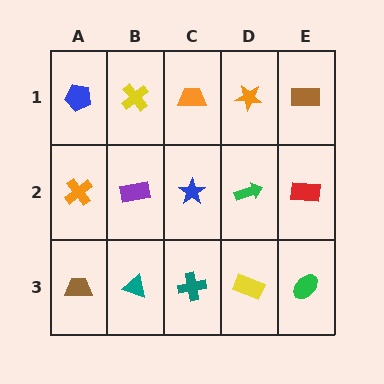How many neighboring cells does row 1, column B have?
3.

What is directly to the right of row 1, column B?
An orange trapezoid.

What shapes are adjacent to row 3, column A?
An orange cross (row 2, column A), a teal triangle (row 3, column B).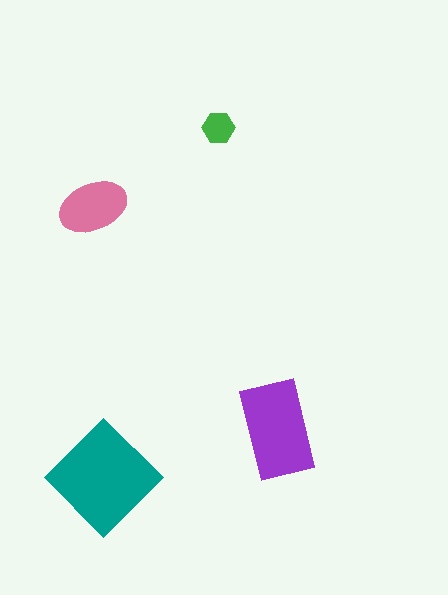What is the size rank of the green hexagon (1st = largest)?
4th.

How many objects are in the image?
There are 4 objects in the image.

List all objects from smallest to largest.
The green hexagon, the pink ellipse, the purple rectangle, the teal diamond.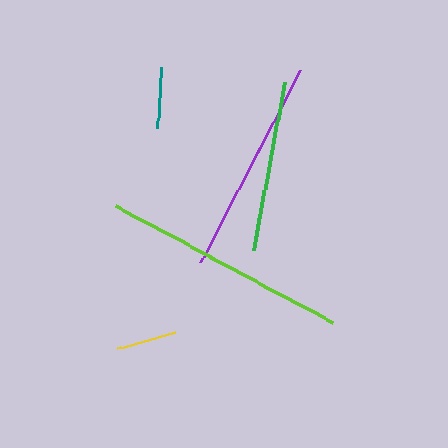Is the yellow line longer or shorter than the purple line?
The purple line is longer than the yellow line.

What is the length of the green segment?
The green segment is approximately 171 pixels long.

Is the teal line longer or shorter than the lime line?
The lime line is longer than the teal line.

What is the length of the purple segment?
The purple segment is approximately 216 pixels long.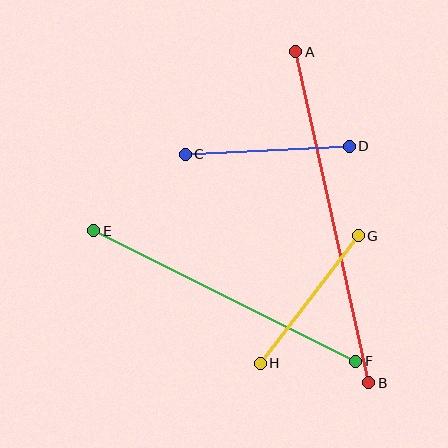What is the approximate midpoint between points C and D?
The midpoint is at approximately (267, 150) pixels.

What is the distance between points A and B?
The distance is approximately 339 pixels.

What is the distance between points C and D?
The distance is approximately 165 pixels.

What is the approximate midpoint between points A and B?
The midpoint is at approximately (332, 217) pixels.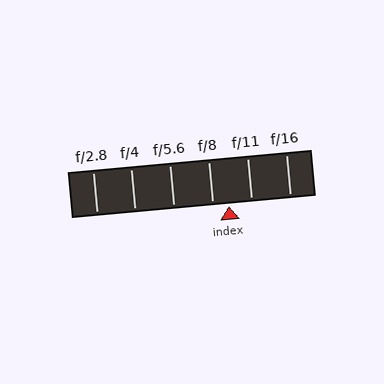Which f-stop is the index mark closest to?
The index mark is closest to f/8.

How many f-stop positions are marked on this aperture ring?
There are 6 f-stop positions marked.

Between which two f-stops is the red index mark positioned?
The index mark is between f/8 and f/11.